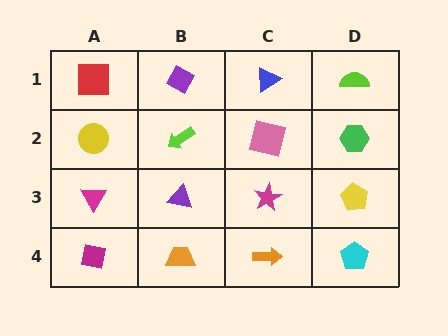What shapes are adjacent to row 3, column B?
A lime arrow (row 2, column B), an orange trapezoid (row 4, column B), a magenta triangle (row 3, column A), a magenta star (row 3, column C).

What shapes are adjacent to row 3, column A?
A yellow circle (row 2, column A), a magenta square (row 4, column A), a purple triangle (row 3, column B).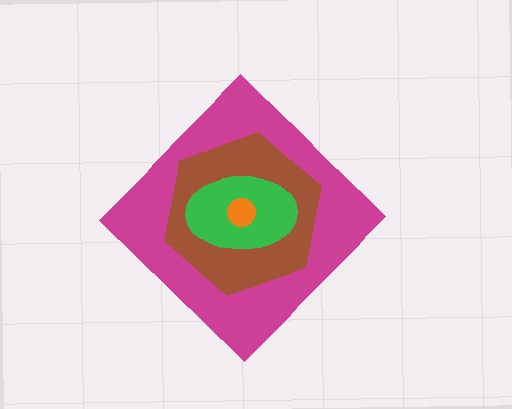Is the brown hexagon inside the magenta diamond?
Yes.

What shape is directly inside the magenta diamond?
The brown hexagon.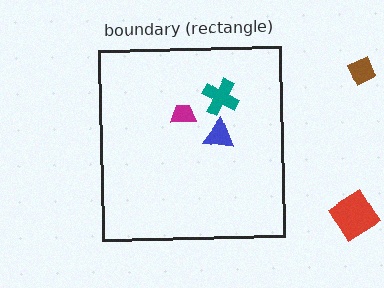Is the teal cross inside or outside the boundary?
Inside.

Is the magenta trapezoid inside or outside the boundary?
Inside.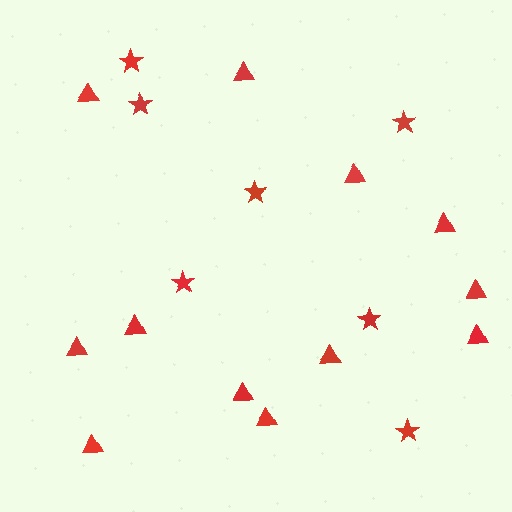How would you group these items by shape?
There are 2 groups: one group of stars (7) and one group of triangles (12).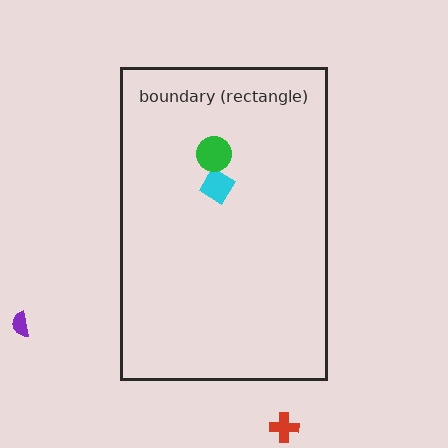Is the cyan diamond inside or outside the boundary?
Inside.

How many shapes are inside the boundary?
2 inside, 2 outside.